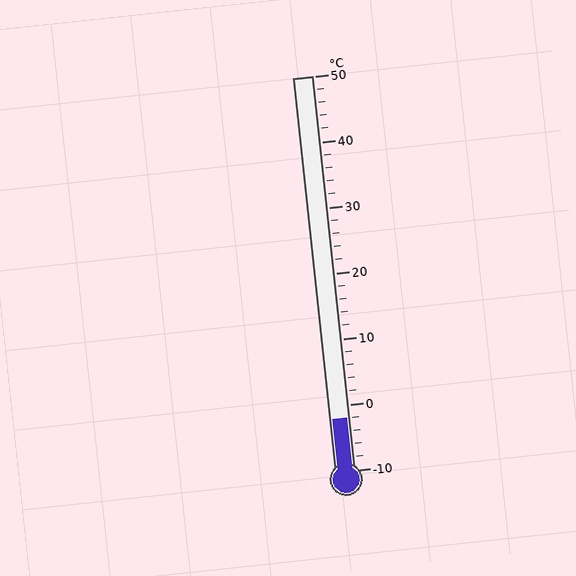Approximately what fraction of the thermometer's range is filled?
The thermometer is filled to approximately 15% of its range.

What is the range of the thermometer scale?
The thermometer scale ranges from -10°C to 50°C.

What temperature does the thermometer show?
The thermometer shows approximately -2°C.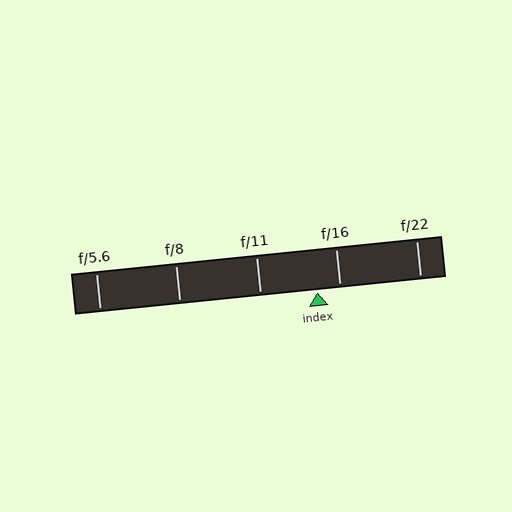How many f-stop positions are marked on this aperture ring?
There are 5 f-stop positions marked.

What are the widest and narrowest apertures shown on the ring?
The widest aperture shown is f/5.6 and the narrowest is f/22.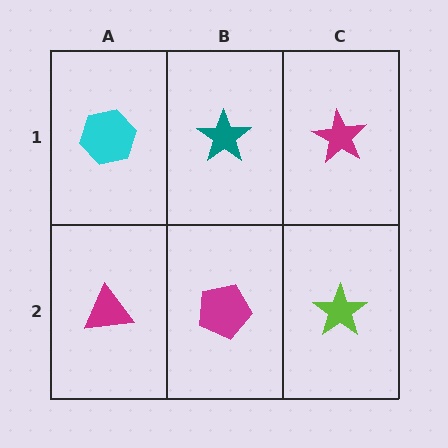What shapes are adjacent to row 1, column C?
A lime star (row 2, column C), a teal star (row 1, column B).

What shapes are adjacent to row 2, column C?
A magenta star (row 1, column C), a magenta pentagon (row 2, column B).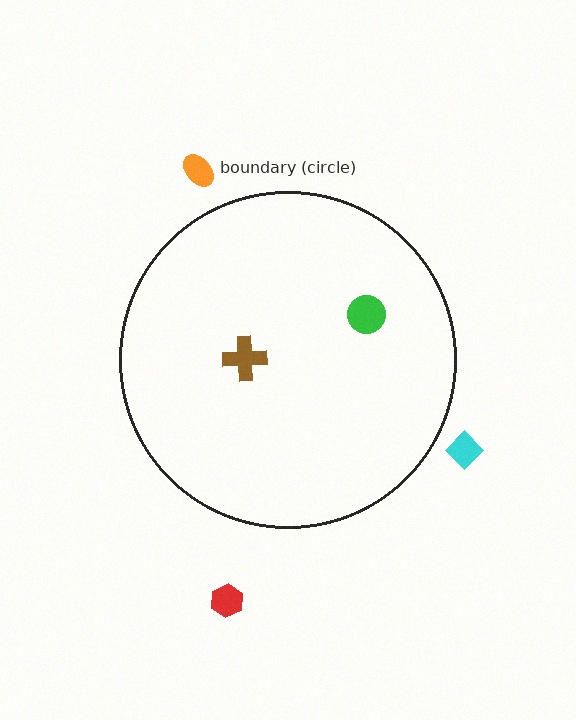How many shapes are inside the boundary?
2 inside, 3 outside.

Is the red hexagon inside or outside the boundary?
Outside.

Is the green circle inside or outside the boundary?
Inside.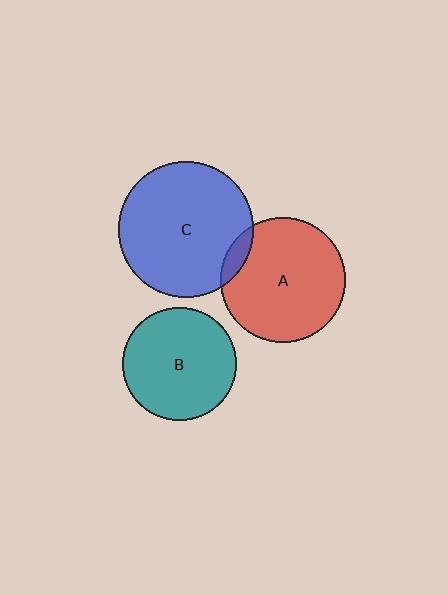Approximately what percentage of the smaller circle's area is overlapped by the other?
Approximately 10%.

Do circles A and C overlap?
Yes.